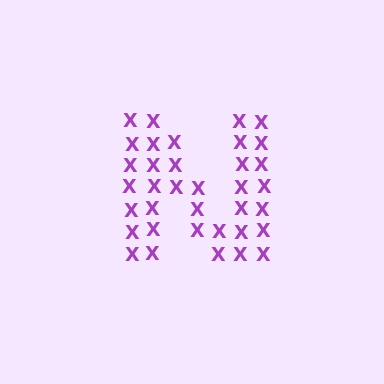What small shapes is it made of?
It is made of small letter X's.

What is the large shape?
The large shape is the letter N.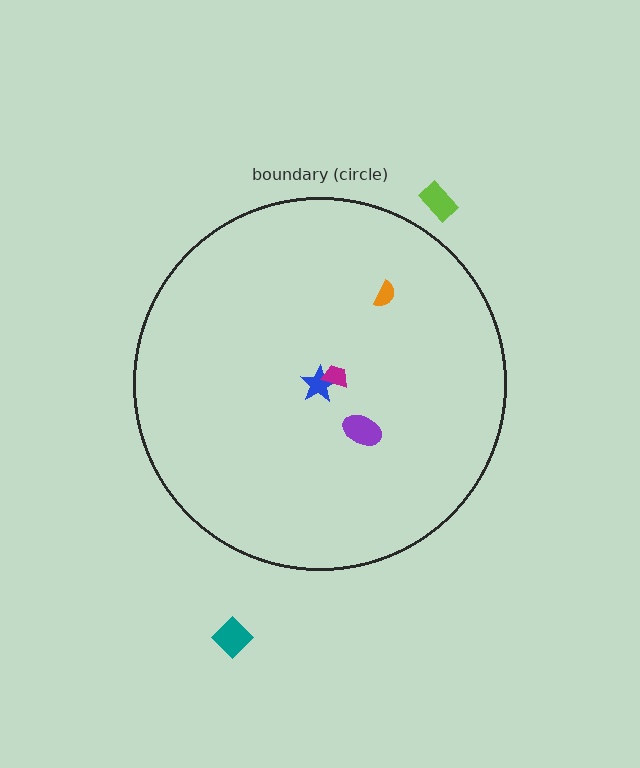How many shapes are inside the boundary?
4 inside, 2 outside.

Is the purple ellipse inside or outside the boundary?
Inside.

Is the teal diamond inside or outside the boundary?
Outside.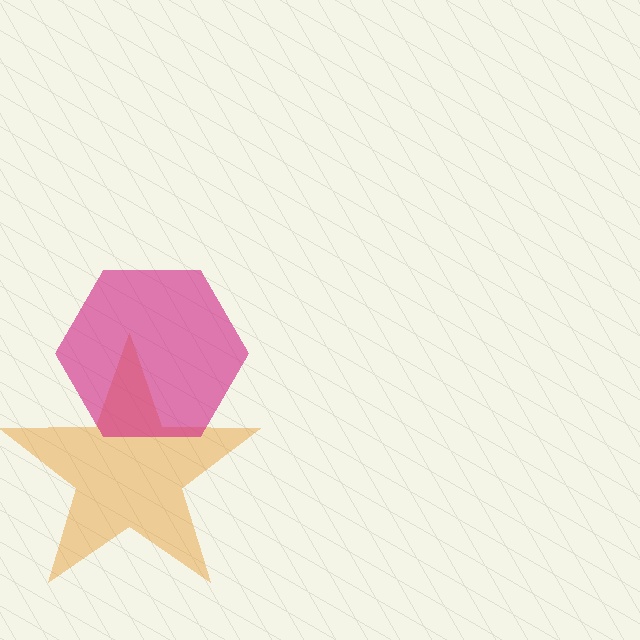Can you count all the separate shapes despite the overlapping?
Yes, there are 2 separate shapes.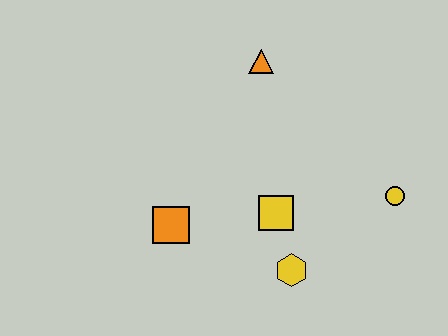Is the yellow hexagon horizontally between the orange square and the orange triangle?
No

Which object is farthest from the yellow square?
The orange triangle is farthest from the yellow square.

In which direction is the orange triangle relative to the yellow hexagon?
The orange triangle is above the yellow hexagon.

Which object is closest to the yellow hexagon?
The yellow square is closest to the yellow hexagon.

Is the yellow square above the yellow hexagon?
Yes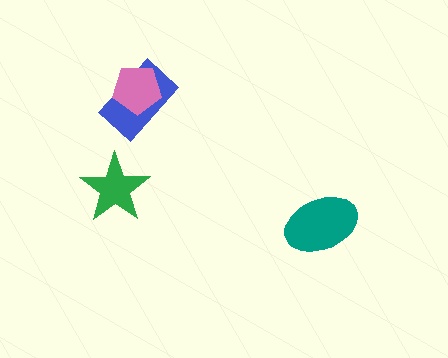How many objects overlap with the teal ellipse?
0 objects overlap with the teal ellipse.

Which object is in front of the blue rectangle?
The pink pentagon is in front of the blue rectangle.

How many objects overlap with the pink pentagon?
1 object overlaps with the pink pentagon.